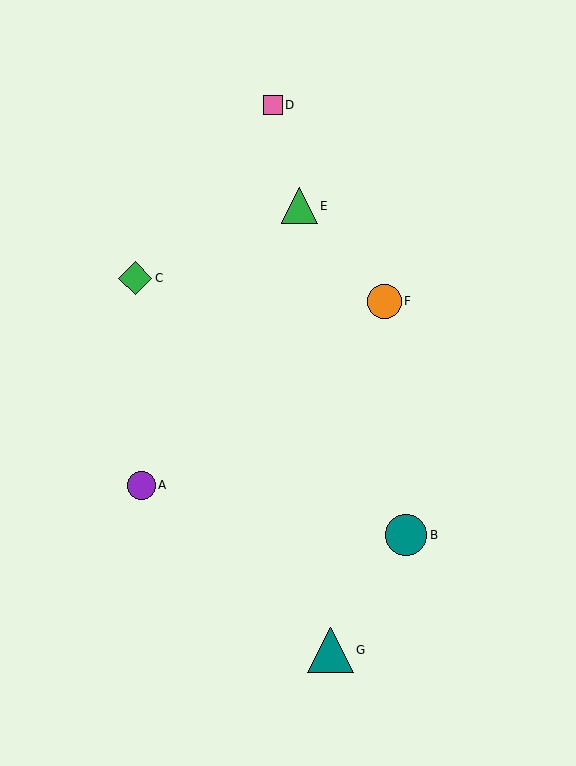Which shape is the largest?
The teal triangle (labeled G) is the largest.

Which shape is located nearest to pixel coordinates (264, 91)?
The pink square (labeled D) at (273, 105) is nearest to that location.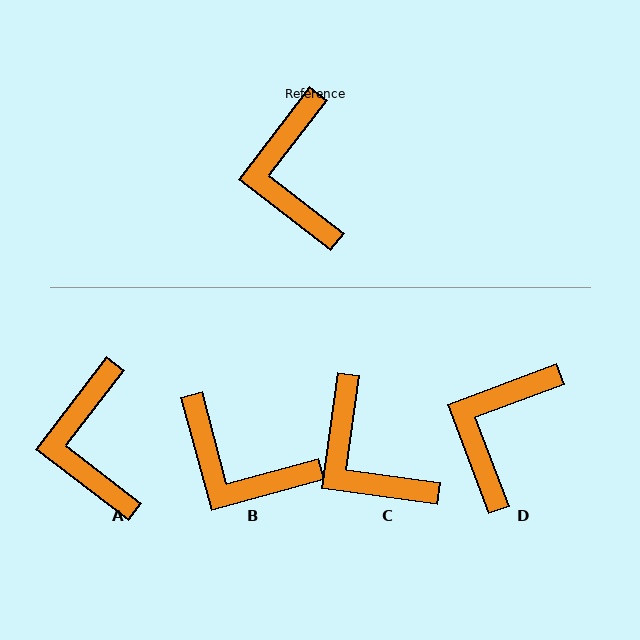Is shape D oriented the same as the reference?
No, it is off by about 32 degrees.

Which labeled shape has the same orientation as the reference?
A.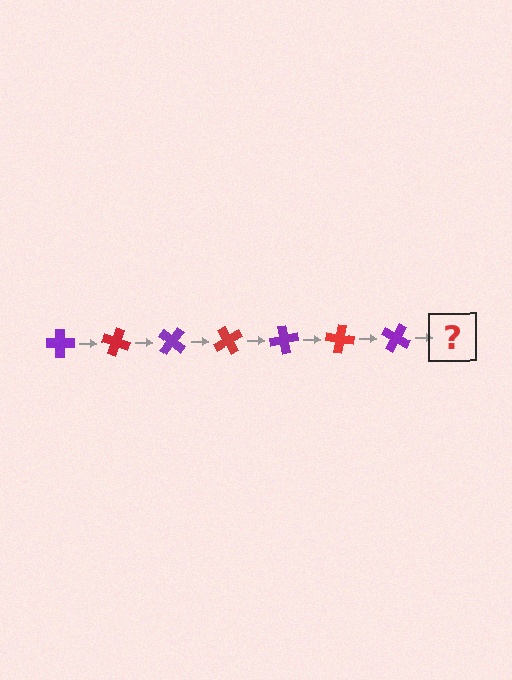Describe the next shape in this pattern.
It should be a red cross, rotated 140 degrees from the start.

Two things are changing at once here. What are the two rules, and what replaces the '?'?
The two rules are that it rotates 20 degrees each step and the color cycles through purple and red. The '?' should be a red cross, rotated 140 degrees from the start.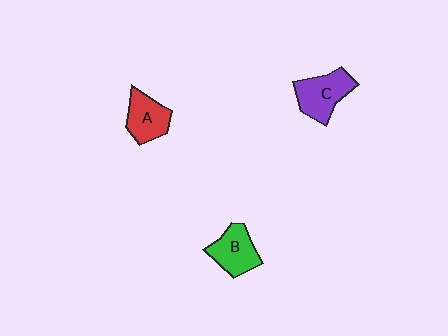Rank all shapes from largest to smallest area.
From largest to smallest: C (purple), B (green), A (red).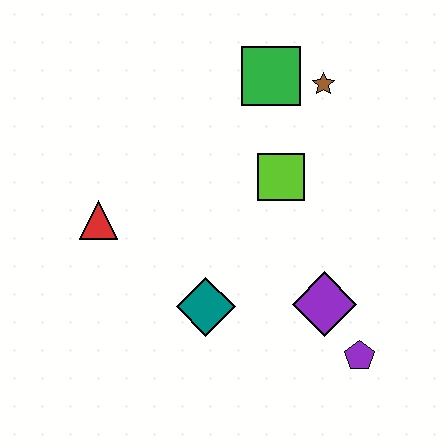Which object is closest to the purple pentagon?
The purple diamond is closest to the purple pentagon.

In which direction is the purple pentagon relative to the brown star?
The purple pentagon is below the brown star.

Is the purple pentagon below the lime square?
Yes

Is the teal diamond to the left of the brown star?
Yes